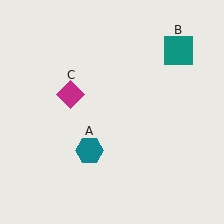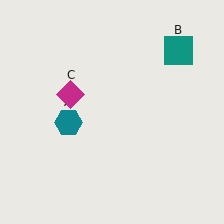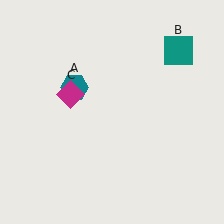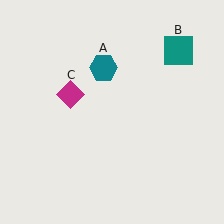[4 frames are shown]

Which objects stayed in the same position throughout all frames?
Teal square (object B) and magenta diamond (object C) remained stationary.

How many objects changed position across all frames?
1 object changed position: teal hexagon (object A).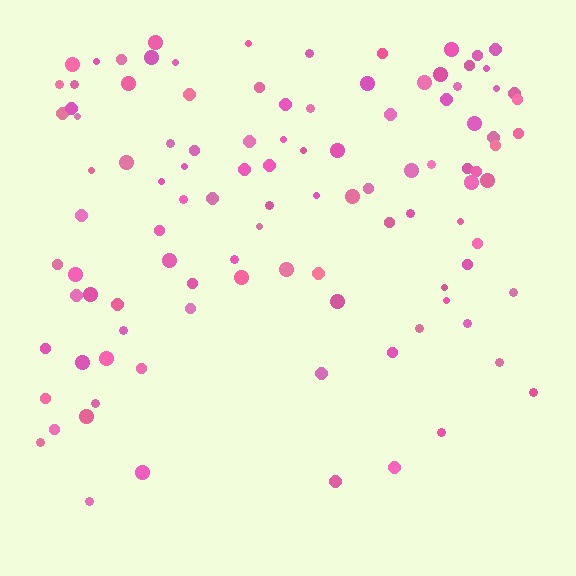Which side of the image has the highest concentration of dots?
The top.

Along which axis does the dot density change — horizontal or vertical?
Vertical.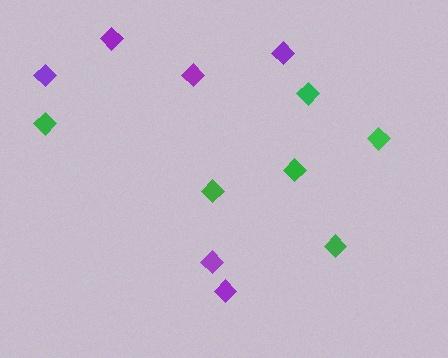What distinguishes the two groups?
There are 2 groups: one group of purple diamonds (6) and one group of green diamonds (6).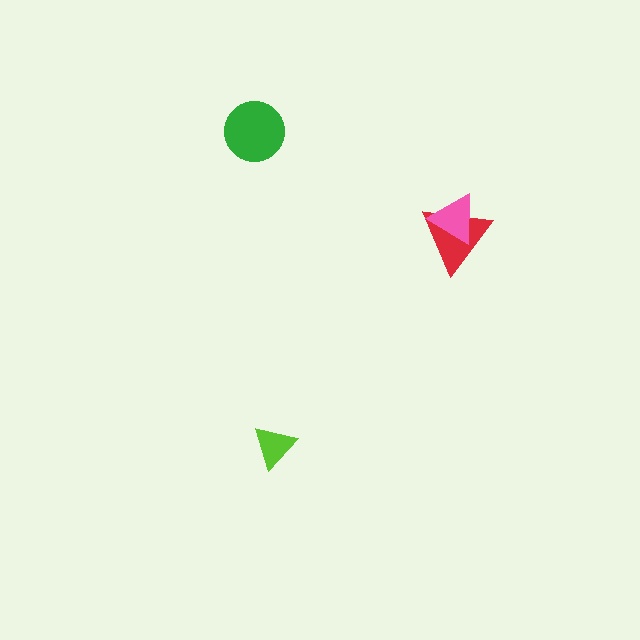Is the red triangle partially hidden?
Yes, it is partially covered by another shape.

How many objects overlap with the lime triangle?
0 objects overlap with the lime triangle.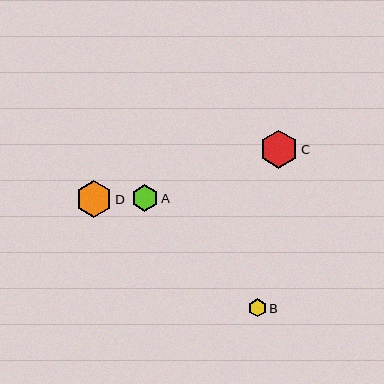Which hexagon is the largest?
Hexagon C is the largest with a size of approximately 38 pixels.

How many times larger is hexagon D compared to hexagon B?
Hexagon D is approximately 2.1 times the size of hexagon B.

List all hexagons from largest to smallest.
From largest to smallest: C, D, A, B.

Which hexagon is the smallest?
Hexagon B is the smallest with a size of approximately 18 pixels.